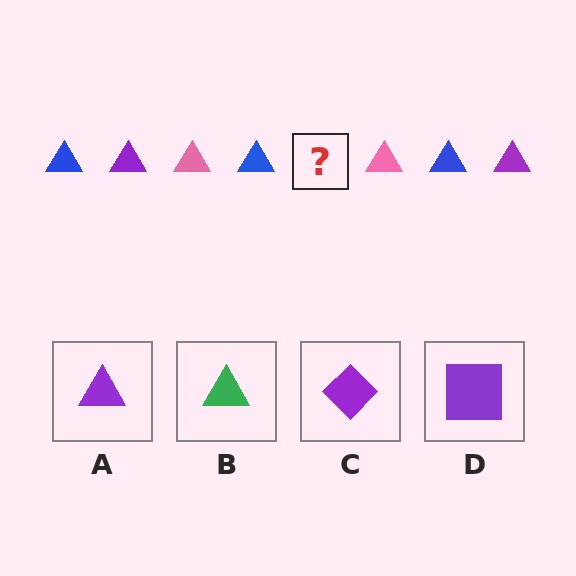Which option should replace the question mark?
Option A.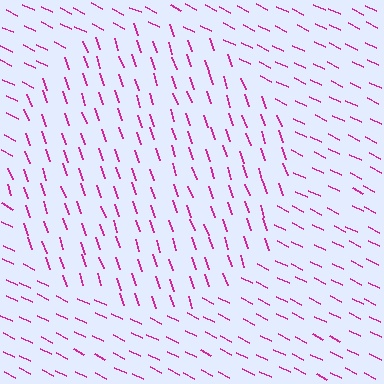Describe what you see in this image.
The image is filled with small magenta line segments. A circle region in the image has lines oriented differently from the surrounding lines, creating a visible texture boundary.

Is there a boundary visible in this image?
Yes, there is a texture boundary formed by a change in line orientation.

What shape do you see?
I see a circle.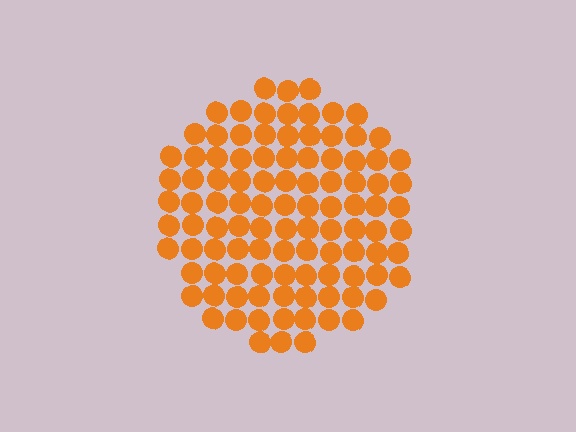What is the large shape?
The large shape is a circle.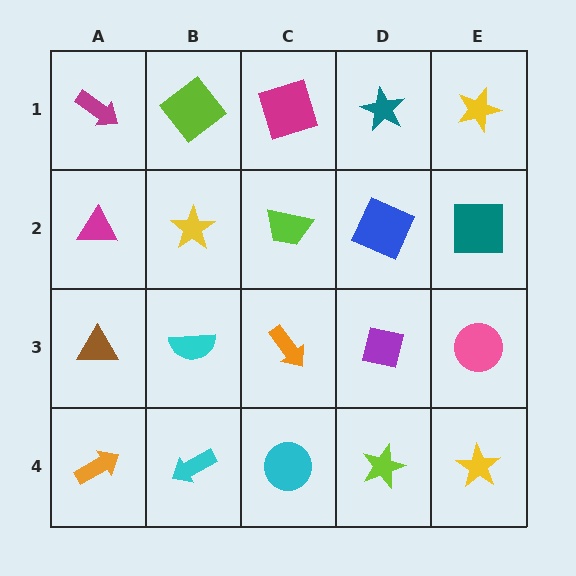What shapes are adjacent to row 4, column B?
A cyan semicircle (row 3, column B), an orange arrow (row 4, column A), a cyan circle (row 4, column C).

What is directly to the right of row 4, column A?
A cyan arrow.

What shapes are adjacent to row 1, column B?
A yellow star (row 2, column B), a magenta arrow (row 1, column A), a magenta square (row 1, column C).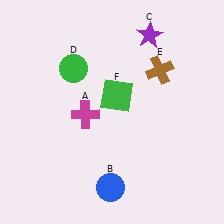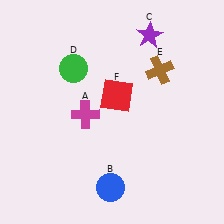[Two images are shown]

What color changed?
The square (F) changed from green in Image 1 to red in Image 2.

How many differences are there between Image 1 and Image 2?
There is 1 difference between the two images.